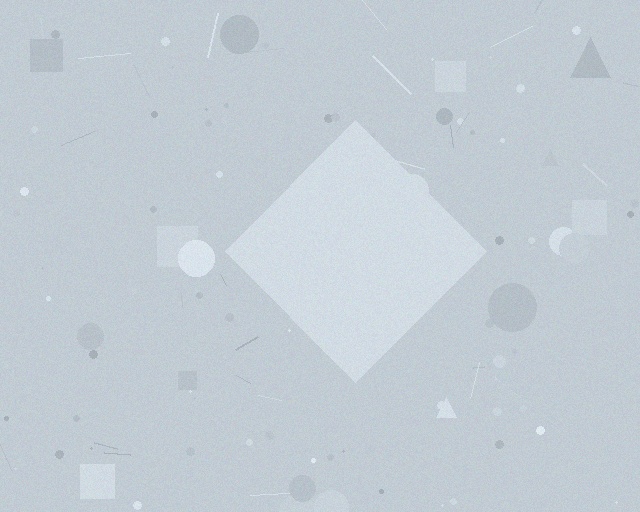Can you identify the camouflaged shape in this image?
The camouflaged shape is a diamond.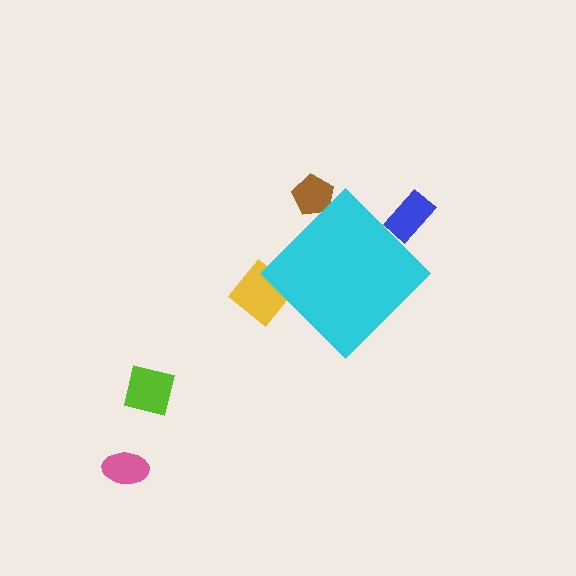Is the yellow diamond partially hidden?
Yes, the yellow diamond is partially hidden behind the cyan diamond.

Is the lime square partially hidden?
No, the lime square is fully visible.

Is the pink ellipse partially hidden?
No, the pink ellipse is fully visible.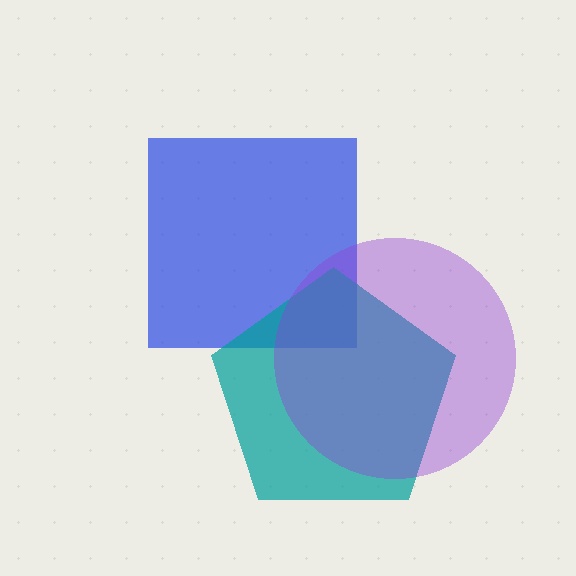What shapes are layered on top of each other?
The layered shapes are: a blue square, a teal pentagon, a purple circle.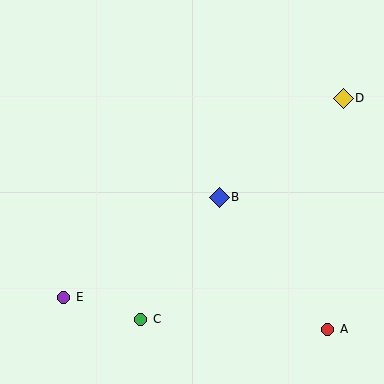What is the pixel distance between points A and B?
The distance between A and B is 171 pixels.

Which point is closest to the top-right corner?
Point D is closest to the top-right corner.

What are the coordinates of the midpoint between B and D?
The midpoint between B and D is at (281, 148).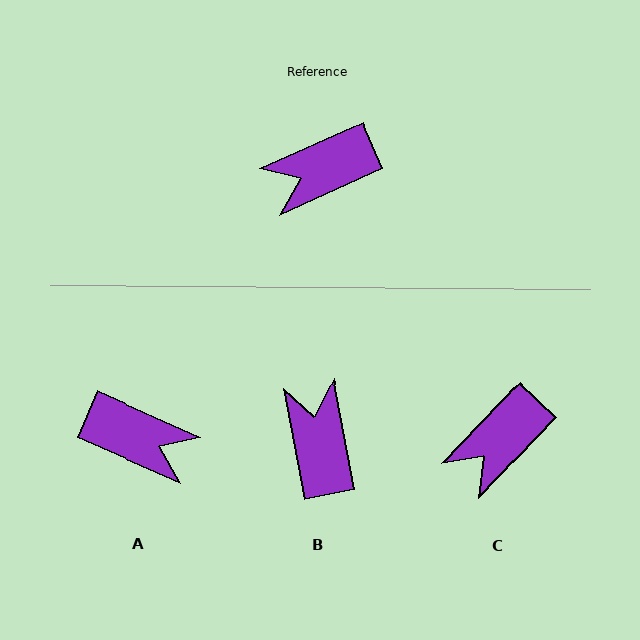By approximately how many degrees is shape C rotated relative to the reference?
Approximately 22 degrees counter-clockwise.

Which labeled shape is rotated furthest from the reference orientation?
A, about 132 degrees away.